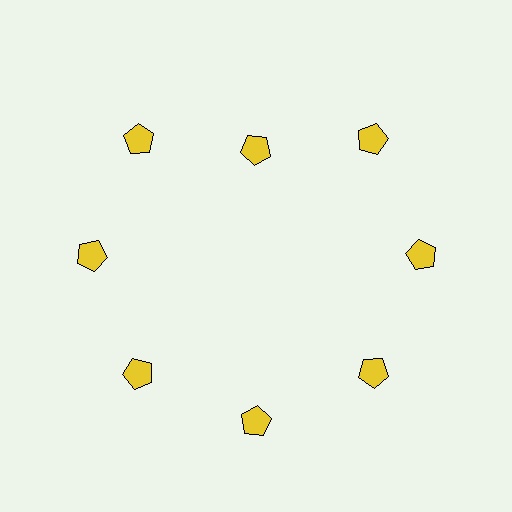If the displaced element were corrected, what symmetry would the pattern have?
It would have 8-fold rotational symmetry — the pattern would map onto itself every 45 degrees.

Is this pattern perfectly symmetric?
No. The 8 yellow pentagons are arranged in a ring, but one element near the 12 o'clock position is pulled inward toward the center, breaking the 8-fold rotational symmetry.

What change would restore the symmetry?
The symmetry would be restored by moving it outward, back onto the ring so that all 8 pentagons sit at equal angles and equal distance from the center.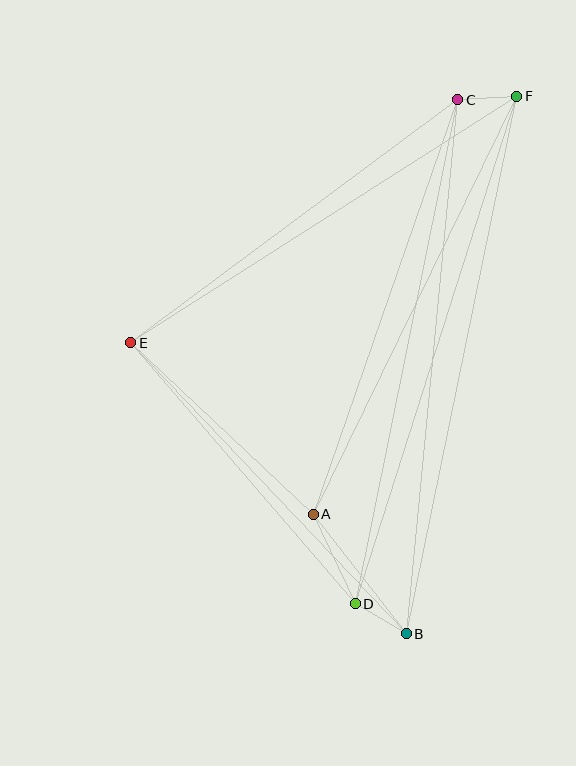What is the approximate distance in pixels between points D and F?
The distance between D and F is approximately 532 pixels.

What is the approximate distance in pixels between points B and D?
The distance between B and D is approximately 59 pixels.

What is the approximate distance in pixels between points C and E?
The distance between C and E is approximately 408 pixels.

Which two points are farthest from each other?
Points B and F are farthest from each other.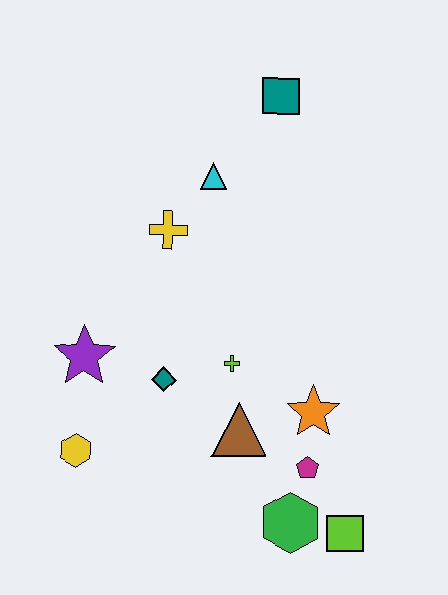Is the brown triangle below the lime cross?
Yes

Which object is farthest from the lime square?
The teal square is farthest from the lime square.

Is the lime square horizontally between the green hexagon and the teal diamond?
No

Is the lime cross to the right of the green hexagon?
No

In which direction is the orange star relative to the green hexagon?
The orange star is above the green hexagon.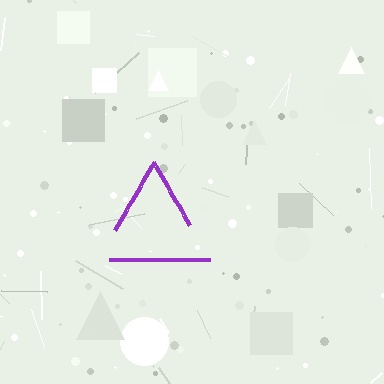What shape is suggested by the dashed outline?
The dashed outline suggests a triangle.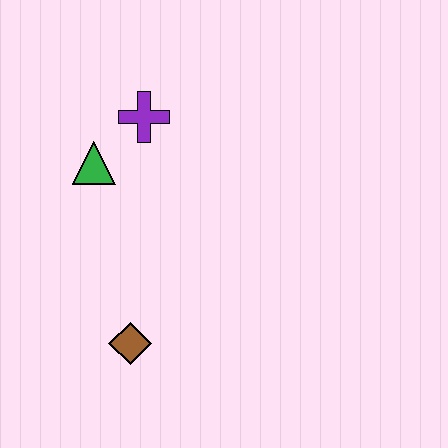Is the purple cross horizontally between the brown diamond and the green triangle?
No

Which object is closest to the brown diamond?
The green triangle is closest to the brown diamond.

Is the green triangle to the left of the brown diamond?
Yes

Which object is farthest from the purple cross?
The brown diamond is farthest from the purple cross.